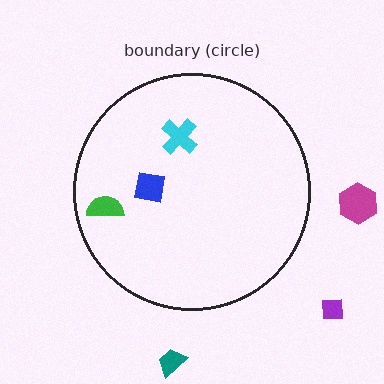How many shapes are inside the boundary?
3 inside, 3 outside.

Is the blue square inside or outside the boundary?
Inside.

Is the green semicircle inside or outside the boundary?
Inside.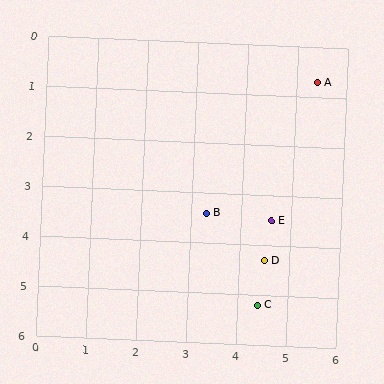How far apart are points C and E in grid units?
Points C and E are about 1.7 grid units apart.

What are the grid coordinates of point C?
Point C is at approximately (4.4, 5.2).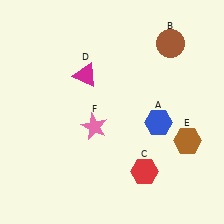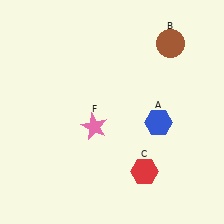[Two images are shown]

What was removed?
The magenta triangle (D), the brown hexagon (E) were removed in Image 2.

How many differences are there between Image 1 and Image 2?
There are 2 differences between the two images.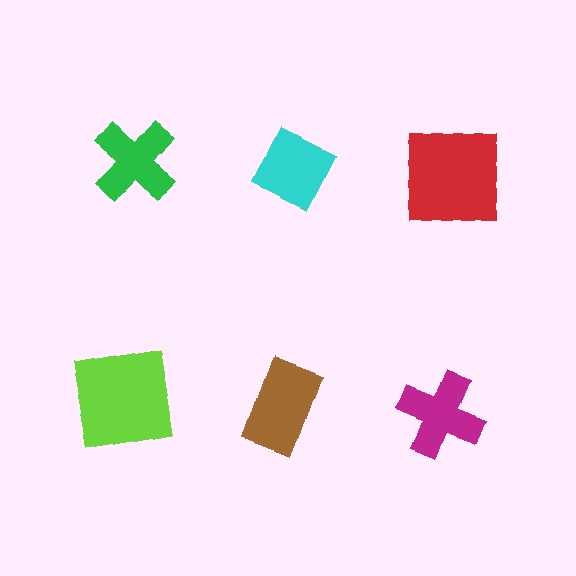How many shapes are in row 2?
3 shapes.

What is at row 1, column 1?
A green cross.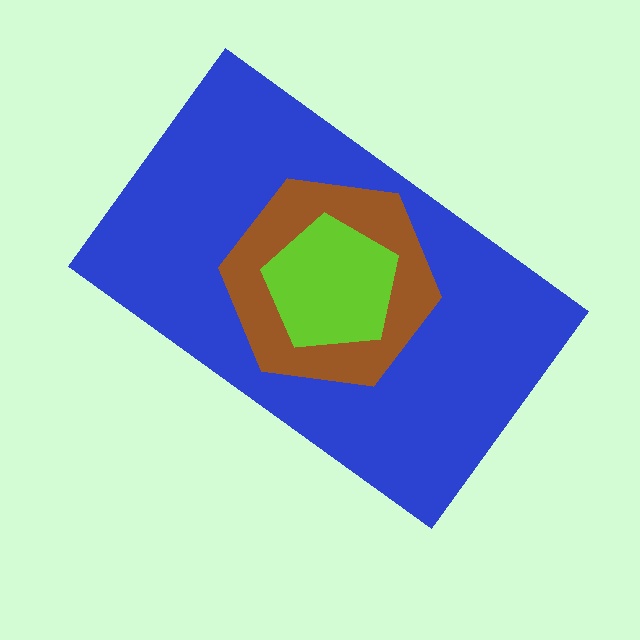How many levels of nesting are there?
3.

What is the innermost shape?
The lime pentagon.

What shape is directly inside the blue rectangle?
The brown hexagon.